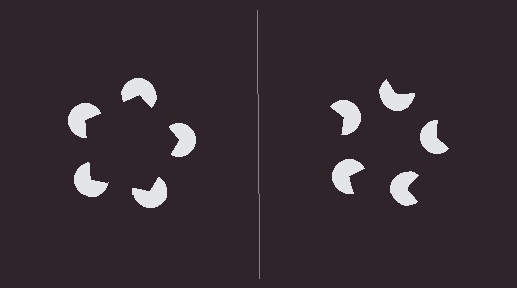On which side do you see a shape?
An illusory pentagon appears on the left side. On the right side the wedge cuts are rotated, so no coherent shape forms.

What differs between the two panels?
The pac-man discs are positioned identically on both sides; only the wedge orientations differ. On the left they align to a pentagon; on the right they are misaligned.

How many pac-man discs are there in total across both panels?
10 — 5 on each side.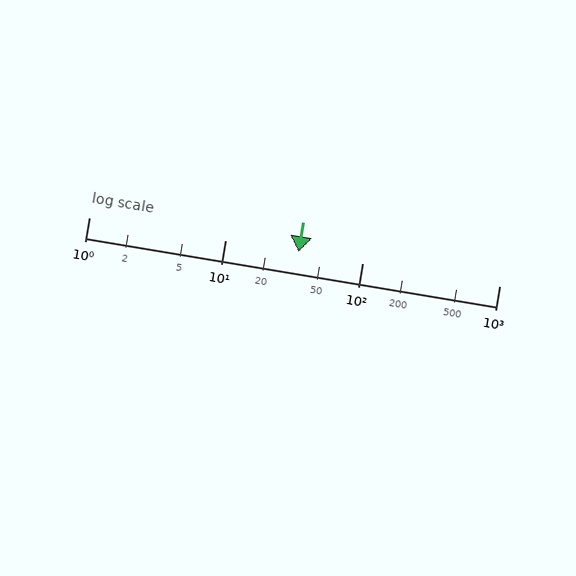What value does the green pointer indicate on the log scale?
The pointer indicates approximately 34.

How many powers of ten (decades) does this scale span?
The scale spans 3 decades, from 1 to 1000.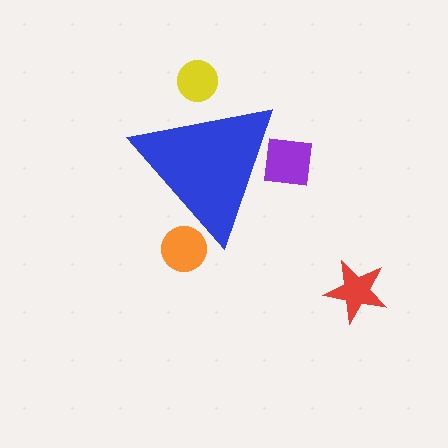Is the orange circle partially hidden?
Yes, the orange circle is partially hidden behind the blue triangle.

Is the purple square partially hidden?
Yes, the purple square is partially hidden behind the blue triangle.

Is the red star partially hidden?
No, the red star is fully visible.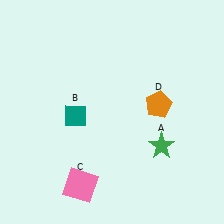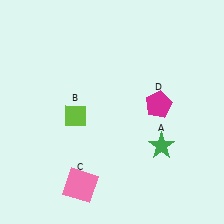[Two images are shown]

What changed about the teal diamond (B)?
In Image 1, B is teal. In Image 2, it changed to lime.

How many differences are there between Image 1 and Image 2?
There are 2 differences between the two images.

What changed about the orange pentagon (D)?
In Image 1, D is orange. In Image 2, it changed to magenta.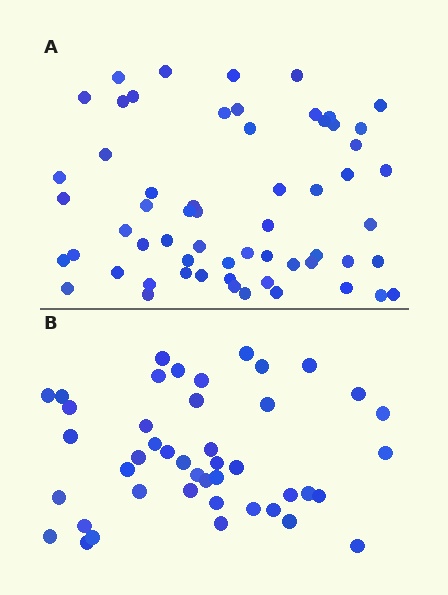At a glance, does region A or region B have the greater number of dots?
Region A (the top region) has more dots.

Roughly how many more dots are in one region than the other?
Region A has approximately 15 more dots than region B.